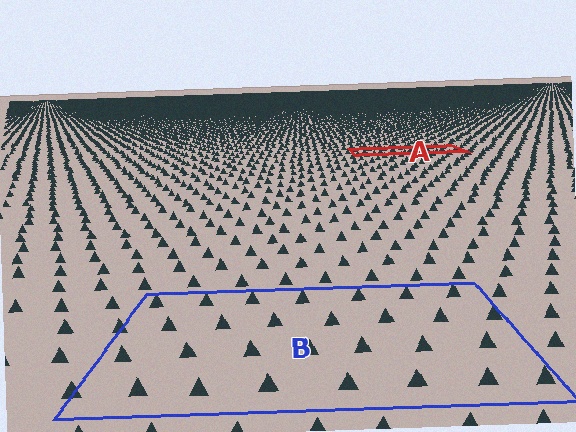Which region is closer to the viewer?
Region B is closer. The texture elements there are larger and more spread out.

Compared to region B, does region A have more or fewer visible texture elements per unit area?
Region A has more texture elements per unit area — they are packed more densely because it is farther away.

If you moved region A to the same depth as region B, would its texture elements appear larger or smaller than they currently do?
They would appear larger. At a closer depth, the same texture elements are projected at a bigger on-screen size.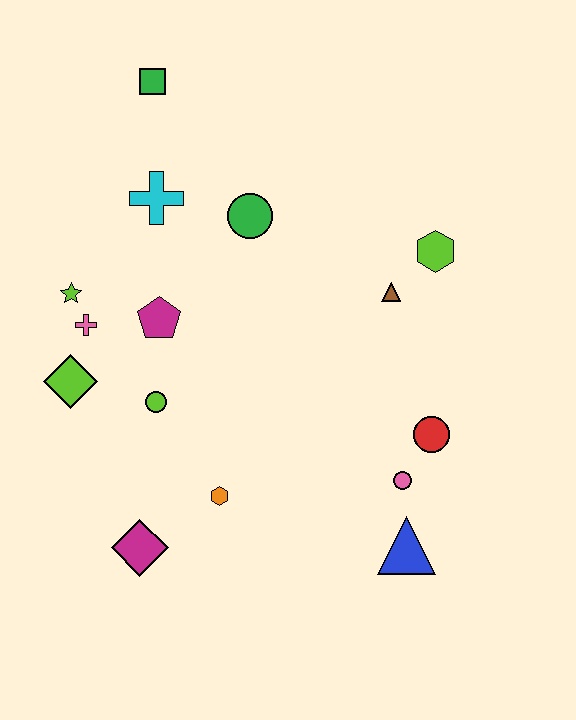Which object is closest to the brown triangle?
The lime hexagon is closest to the brown triangle.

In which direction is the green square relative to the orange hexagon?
The green square is above the orange hexagon.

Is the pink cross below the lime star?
Yes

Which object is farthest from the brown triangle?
The magenta diamond is farthest from the brown triangle.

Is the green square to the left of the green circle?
Yes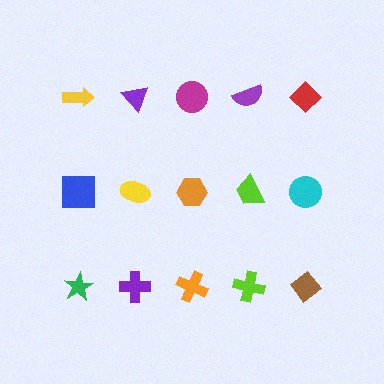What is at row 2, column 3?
An orange hexagon.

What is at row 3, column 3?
An orange cross.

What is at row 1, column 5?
A red diamond.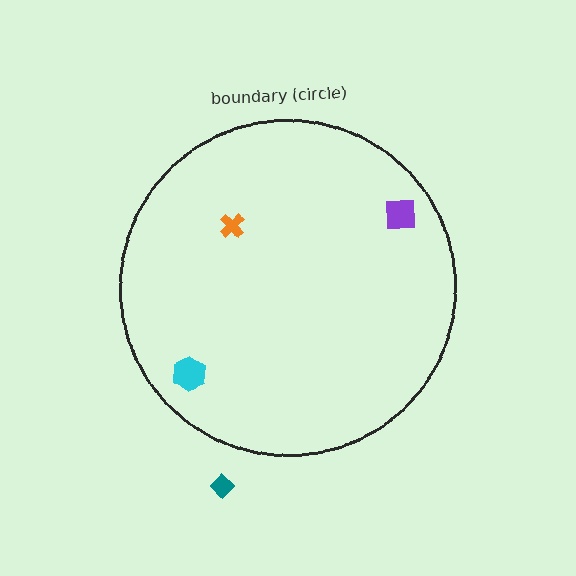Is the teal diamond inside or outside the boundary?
Outside.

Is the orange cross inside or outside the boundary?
Inside.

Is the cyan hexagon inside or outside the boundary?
Inside.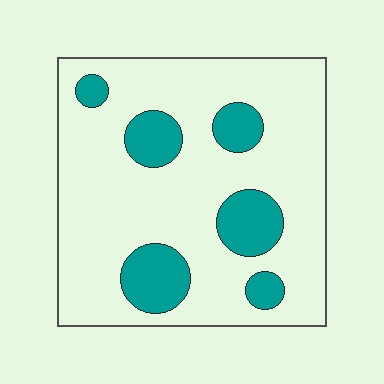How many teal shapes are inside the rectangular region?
6.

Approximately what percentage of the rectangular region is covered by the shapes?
Approximately 20%.